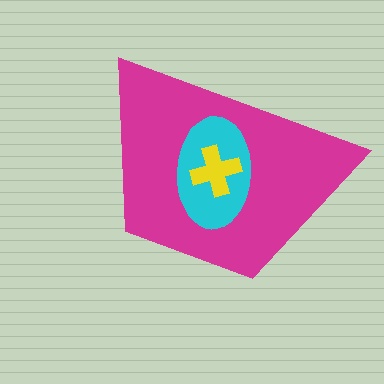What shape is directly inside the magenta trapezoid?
The cyan ellipse.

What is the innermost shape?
The yellow cross.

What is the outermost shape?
The magenta trapezoid.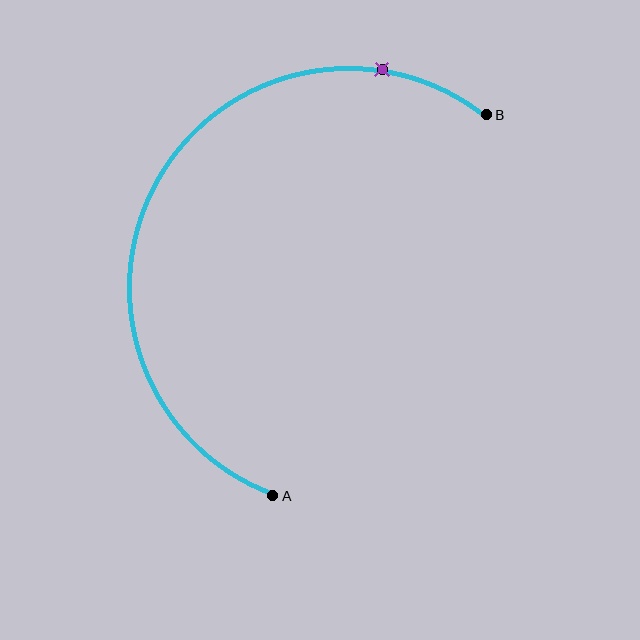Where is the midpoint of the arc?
The arc midpoint is the point on the curve farthest from the straight line joining A and B. It sits to the left of that line.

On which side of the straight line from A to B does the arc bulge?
The arc bulges to the left of the straight line connecting A and B.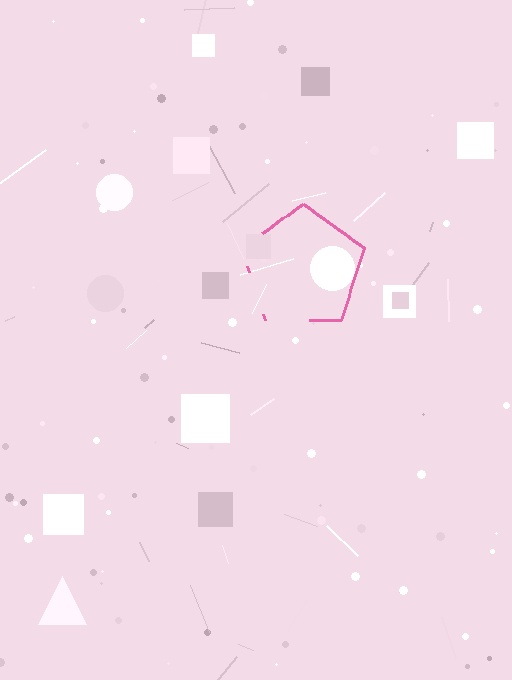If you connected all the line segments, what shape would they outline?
They would outline a pentagon.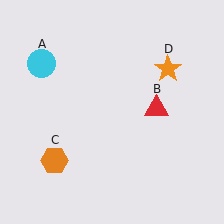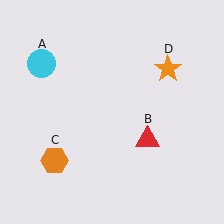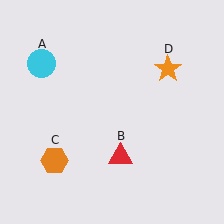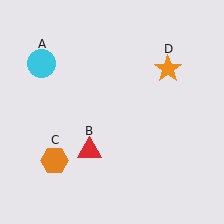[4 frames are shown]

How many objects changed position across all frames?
1 object changed position: red triangle (object B).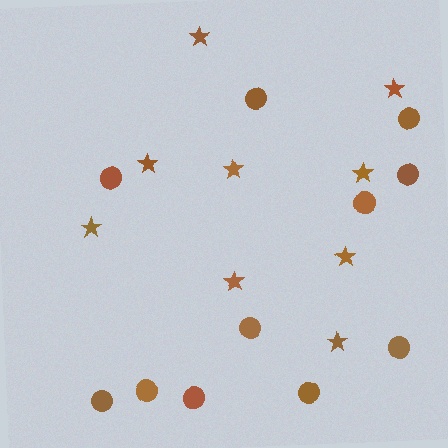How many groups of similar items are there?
There are 2 groups: one group of circles (11) and one group of stars (9).